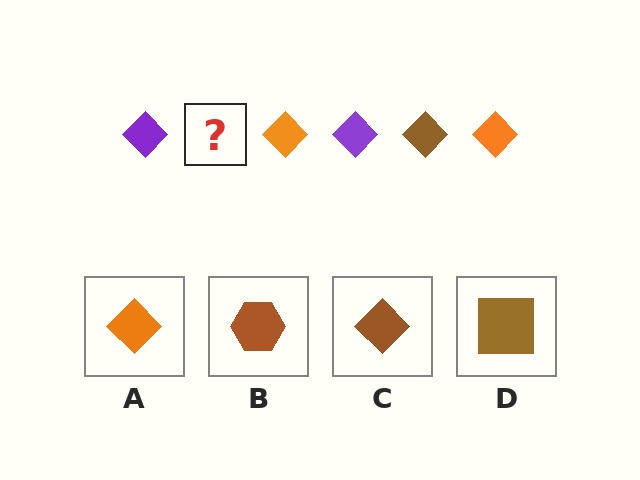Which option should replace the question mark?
Option C.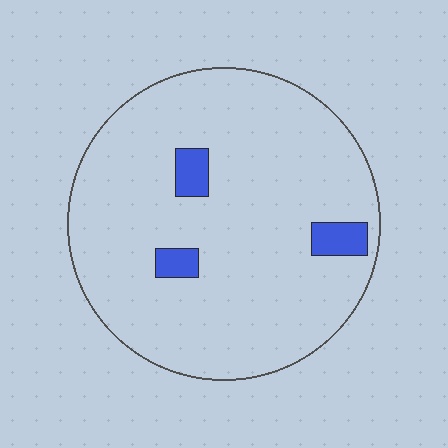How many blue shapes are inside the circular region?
3.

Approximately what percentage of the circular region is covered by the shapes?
Approximately 5%.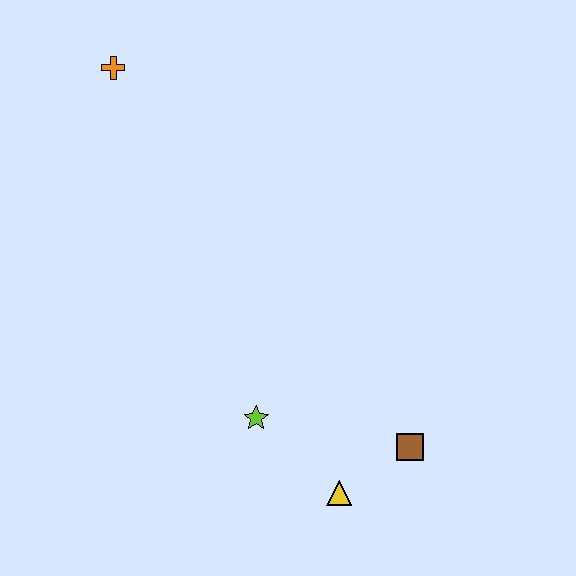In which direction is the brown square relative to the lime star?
The brown square is to the right of the lime star.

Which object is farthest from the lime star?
The orange cross is farthest from the lime star.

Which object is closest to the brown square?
The yellow triangle is closest to the brown square.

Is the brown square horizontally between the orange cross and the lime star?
No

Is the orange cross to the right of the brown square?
No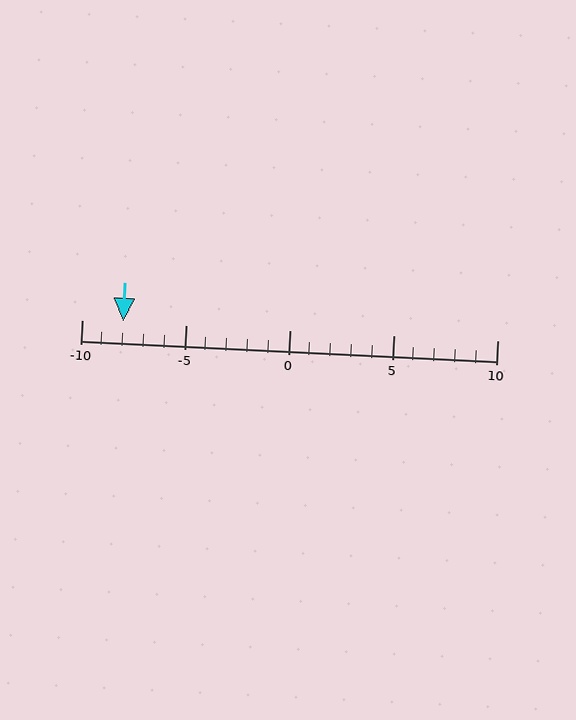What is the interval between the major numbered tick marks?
The major tick marks are spaced 5 units apart.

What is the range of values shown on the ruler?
The ruler shows values from -10 to 10.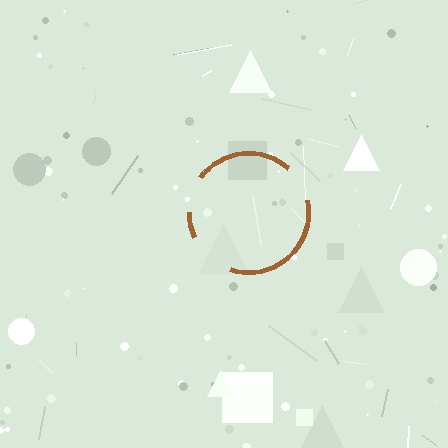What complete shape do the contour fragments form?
The contour fragments form a circle.